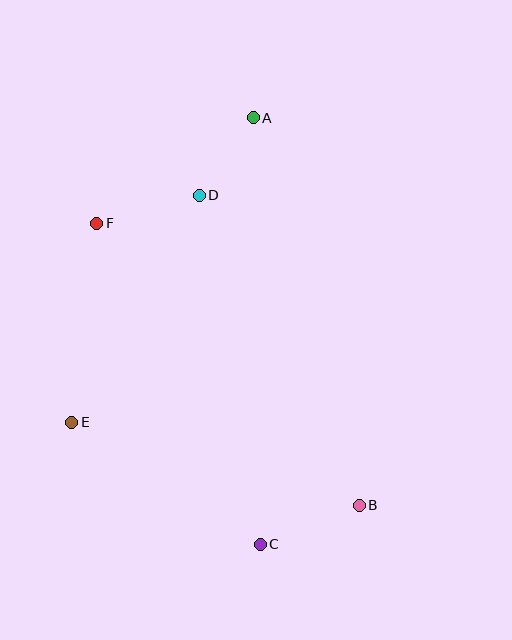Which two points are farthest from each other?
Points A and C are farthest from each other.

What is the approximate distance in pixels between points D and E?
The distance between D and E is approximately 261 pixels.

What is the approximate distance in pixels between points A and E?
The distance between A and E is approximately 355 pixels.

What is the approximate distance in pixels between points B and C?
The distance between B and C is approximately 107 pixels.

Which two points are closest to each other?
Points A and D are closest to each other.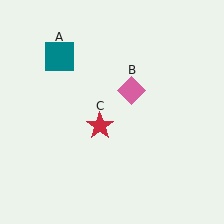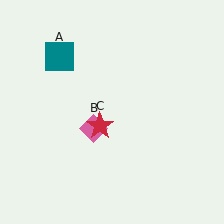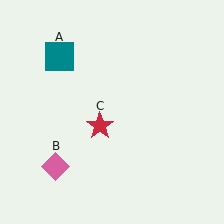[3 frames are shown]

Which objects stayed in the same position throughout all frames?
Teal square (object A) and red star (object C) remained stationary.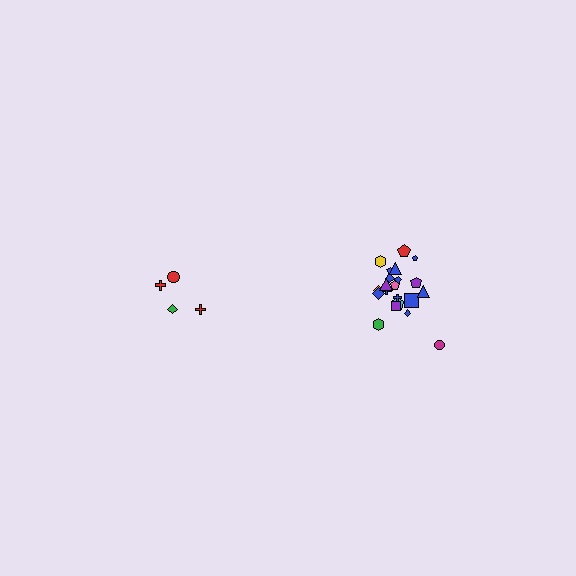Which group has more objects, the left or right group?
The right group.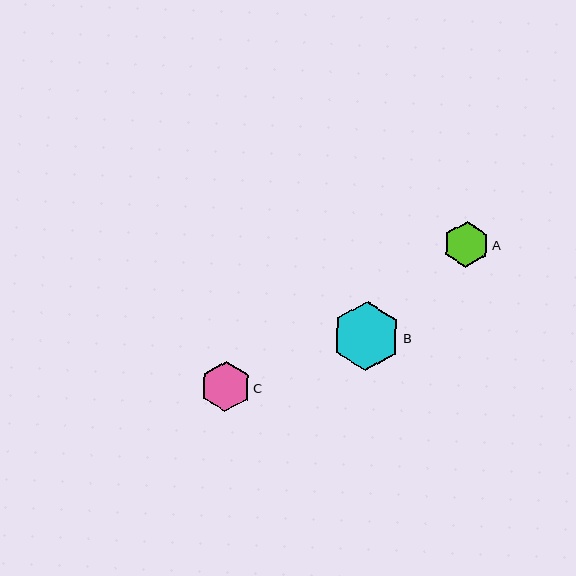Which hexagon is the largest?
Hexagon B is the largest with a size of approximately 69 pixels.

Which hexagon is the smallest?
Hexagon A is the smallest with a size of approximately 45 pixels.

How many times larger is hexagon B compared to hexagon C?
Hexagon B is approximately 1.4 times the size of hexagon C.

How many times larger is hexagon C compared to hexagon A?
Hexagon C is approximately 1.1 times the size of hexagon A.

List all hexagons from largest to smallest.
From largest to smallest: B, C, A.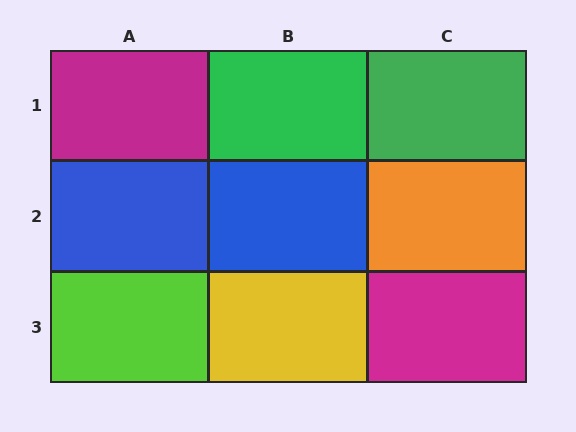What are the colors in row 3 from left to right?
Lime, yellow, magenta.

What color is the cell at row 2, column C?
Orange.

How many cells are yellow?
1 cell is yellow.